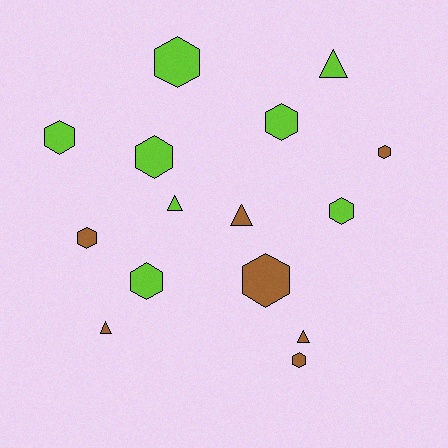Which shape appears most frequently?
Hexagon, with 10 objects.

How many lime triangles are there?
There are 2 lime triangles.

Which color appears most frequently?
Lime, with 8 objects.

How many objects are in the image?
There are 15 objects.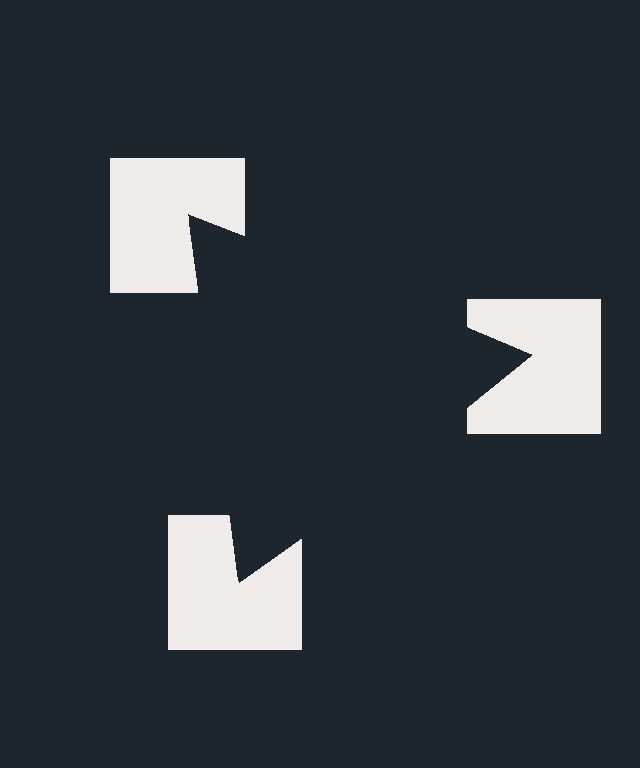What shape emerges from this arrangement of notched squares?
An illusory triangle — its edges are inferred from the aligned wedge cuts in the notched squares, not physically drawn.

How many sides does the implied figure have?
3 sides.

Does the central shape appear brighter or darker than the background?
It typically appears slightly darker than the background, even though no actual brightness change is drawn.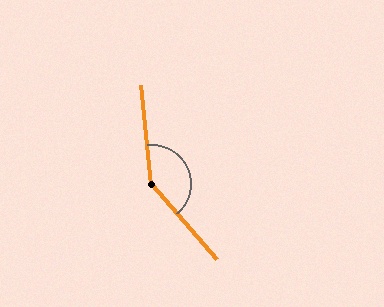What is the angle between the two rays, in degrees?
Approximately 145 degrees.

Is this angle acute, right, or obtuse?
It is obtuse.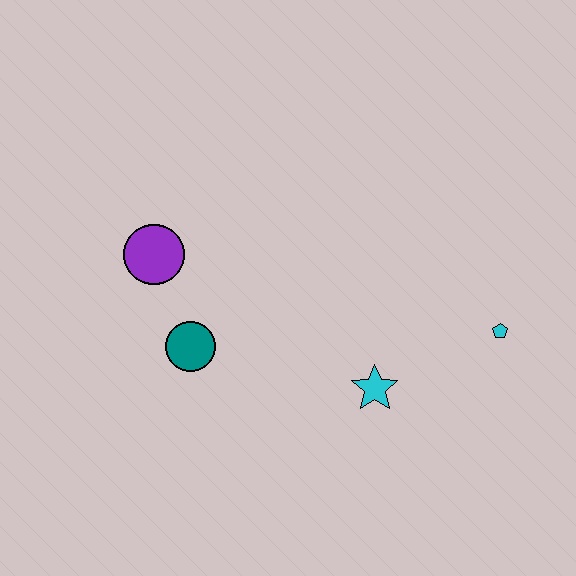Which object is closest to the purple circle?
The teal circle is closest to the purple circle.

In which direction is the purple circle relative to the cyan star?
The purple circle is to the left of the cyan star.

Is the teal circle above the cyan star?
Yes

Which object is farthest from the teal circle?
The cyan pentagon is farthest from the teal circle.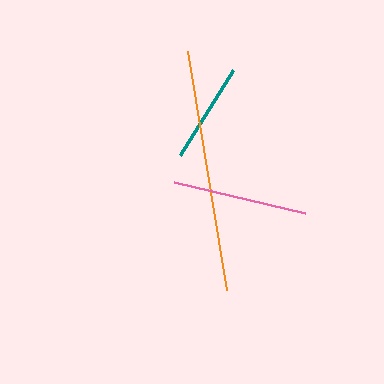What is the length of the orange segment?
The orange segment is approximately 242 pixels long.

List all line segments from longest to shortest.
From longest to shortest: orange, pink, teal.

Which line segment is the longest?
The orange line is the longest at approximately 242 pixels.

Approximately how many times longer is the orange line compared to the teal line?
The orange line is approximately 2.4 times the length of the teal line.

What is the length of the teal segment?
The teal segment is approximately 100 pixels long.